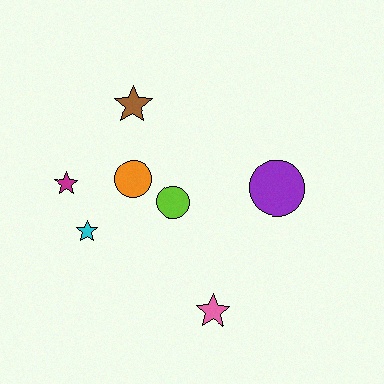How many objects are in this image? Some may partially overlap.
There are 7 objects.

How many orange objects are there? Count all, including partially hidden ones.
There is 1 orange object.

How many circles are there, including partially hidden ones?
There are 3 circles.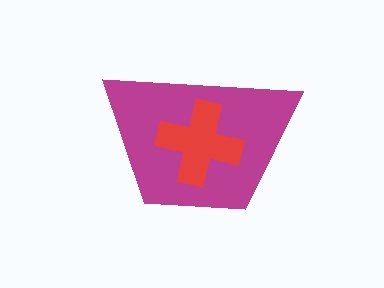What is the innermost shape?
The red cross.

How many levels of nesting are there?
2.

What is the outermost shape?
The magenta trapezoid.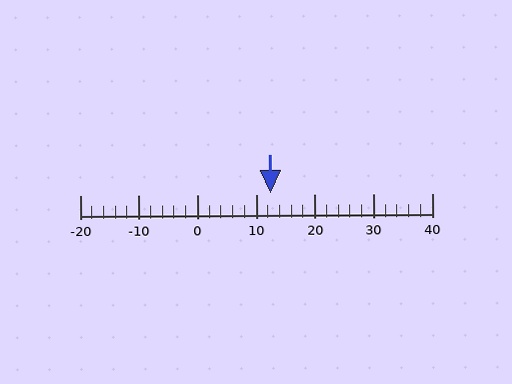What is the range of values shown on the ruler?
The ruler shows values from -20 to 40.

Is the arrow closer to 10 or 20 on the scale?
The arrow is closer to 10.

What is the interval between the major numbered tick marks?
The major tick marks are spaced 10 units apart.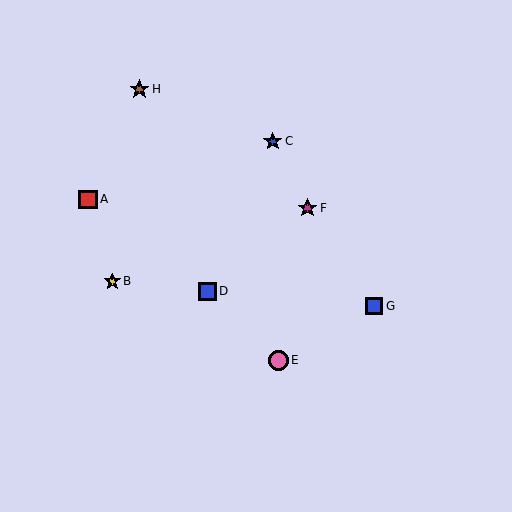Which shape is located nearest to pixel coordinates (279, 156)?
The blue star (labeled C) at (273, 141) is nearest to that location.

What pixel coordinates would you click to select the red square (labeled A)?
Click at (88, 199) to select the red square A.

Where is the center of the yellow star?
The center of the yellow star is at (112, 281).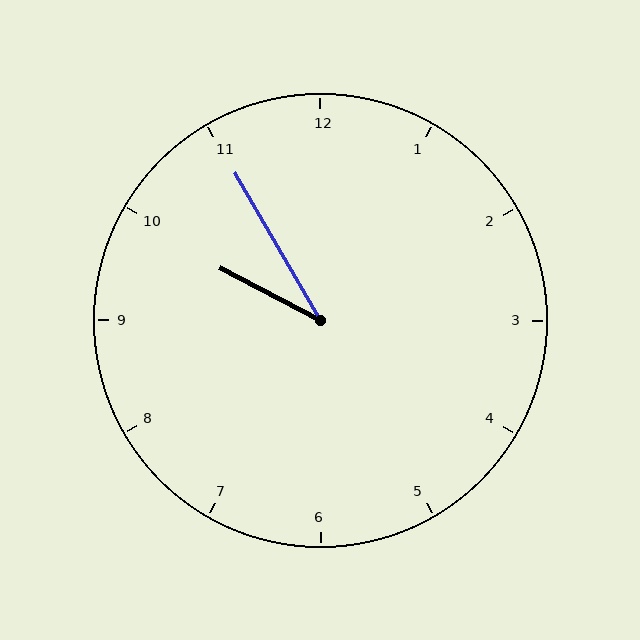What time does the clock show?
9:55.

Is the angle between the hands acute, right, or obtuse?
It is acute.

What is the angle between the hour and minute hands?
Approximately 32 degrees.